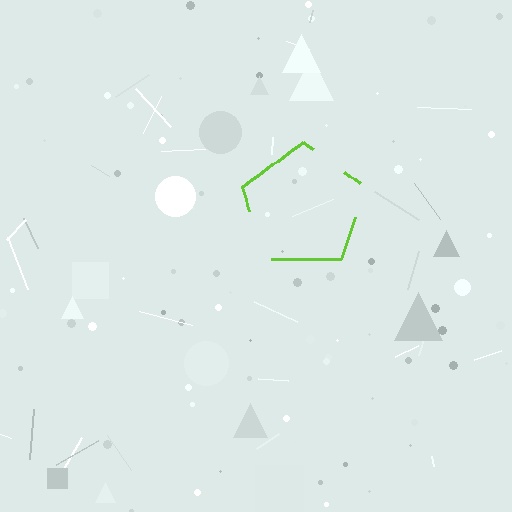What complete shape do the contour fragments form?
The contour fragments form a pentagon.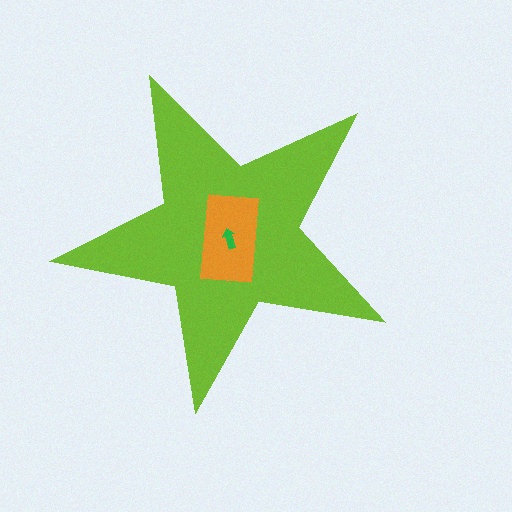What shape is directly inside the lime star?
The orange rectangle.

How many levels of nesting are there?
3.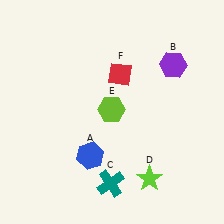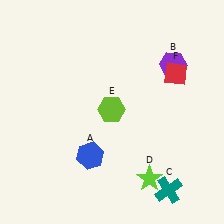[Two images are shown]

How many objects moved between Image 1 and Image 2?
2 objects moved between the two images.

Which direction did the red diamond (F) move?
The red diamond (F) moved right.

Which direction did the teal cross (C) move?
The teal cross (C) moved right.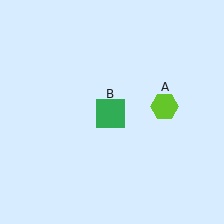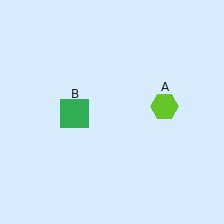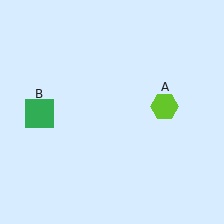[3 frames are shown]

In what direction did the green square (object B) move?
The green square (object B) moved left.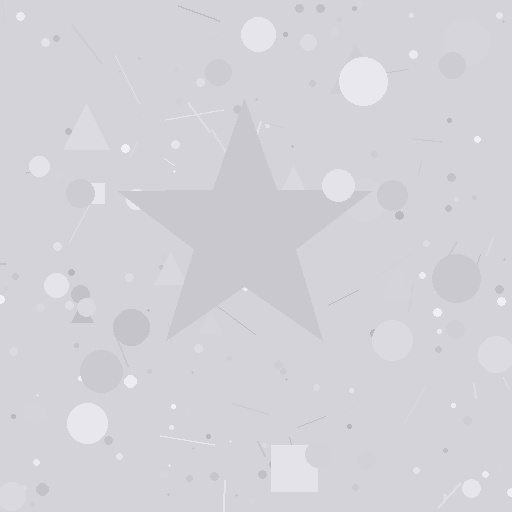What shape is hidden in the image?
A star is hidden in the image.